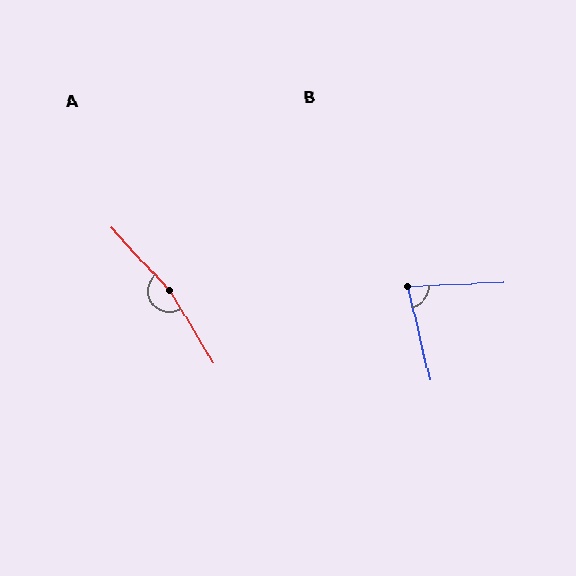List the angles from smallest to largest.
B (80°), A (168°).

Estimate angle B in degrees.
Approximately 80 degrees.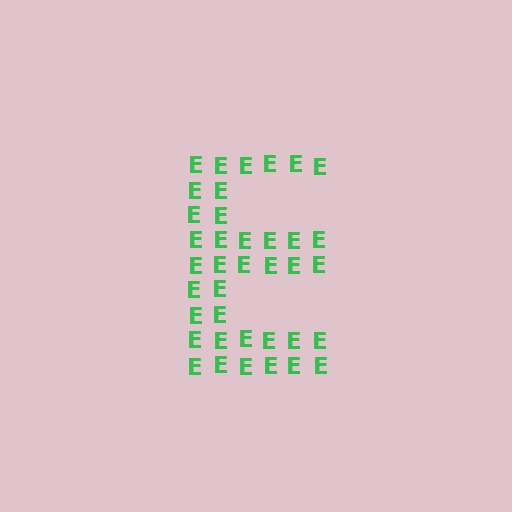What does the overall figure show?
The overall figure shows the letter E.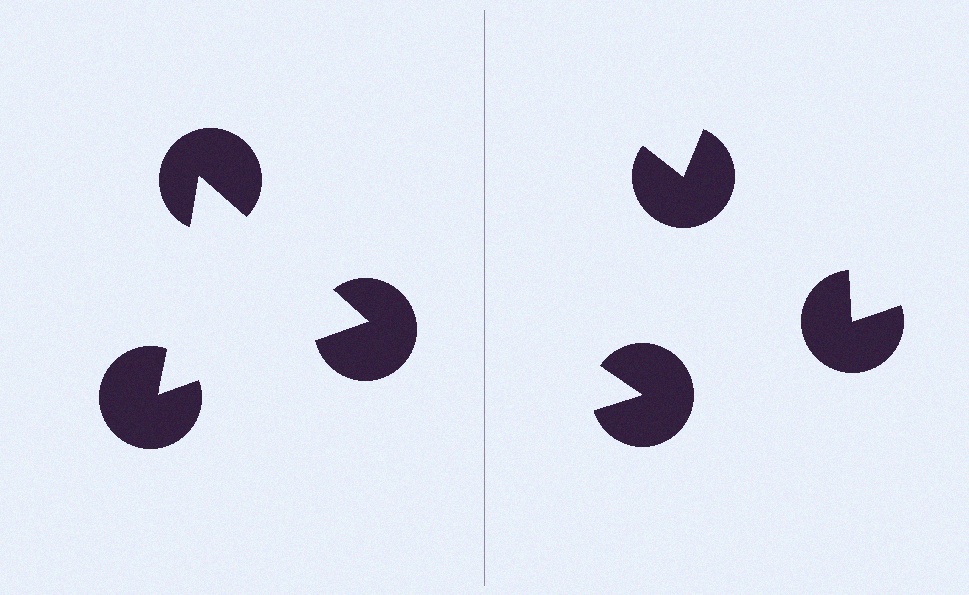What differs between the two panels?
The pac-man discs are positioned identically on both sides; only the wedge orientations differ. On the left they align to a triangle; on the right they are misaligned.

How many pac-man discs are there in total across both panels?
6 — 3 on each side.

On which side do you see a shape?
An illusory triangle appears on the left side. On the right side the wedge cuts are rotated, so no coherent shape forms.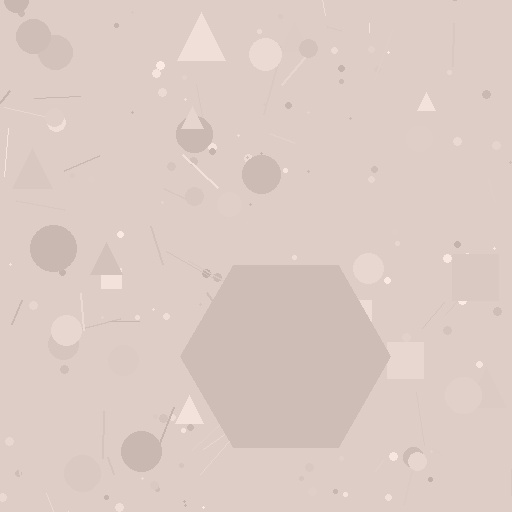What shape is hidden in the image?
A hexagon is hidden in the image.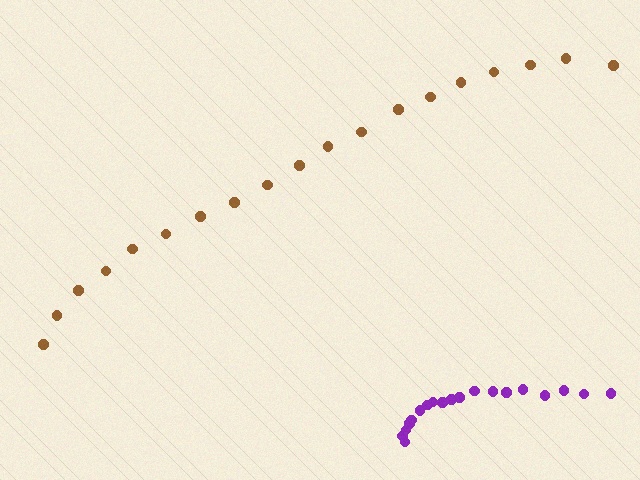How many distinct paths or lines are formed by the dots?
There are 2 distinct paths.